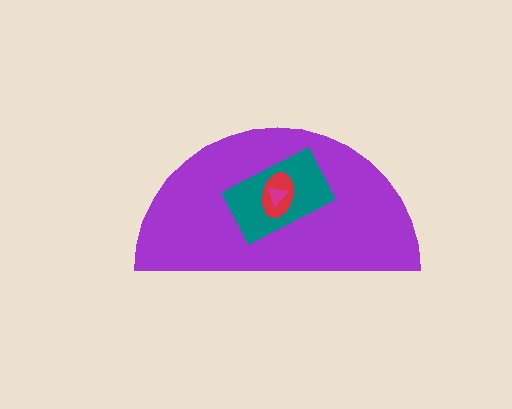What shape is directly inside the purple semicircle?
The teal rectangle.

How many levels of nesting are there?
4.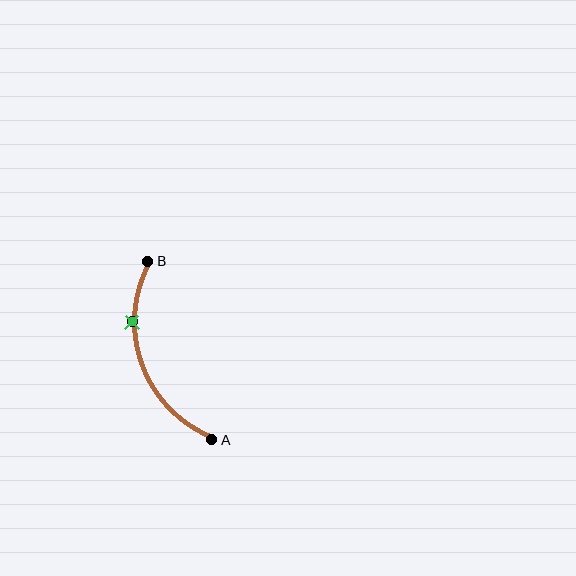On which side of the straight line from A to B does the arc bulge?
The arc bulges to the left of the straight line connecting A and B.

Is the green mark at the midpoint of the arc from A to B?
No. The green mark lies on the arc but is closer to endpoint B. The arc midpoint would be at the point on the curve equidistant along the arc from both A and B.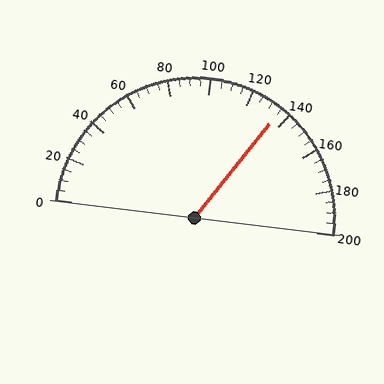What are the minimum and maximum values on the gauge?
The gauge ranges from 0 to 200.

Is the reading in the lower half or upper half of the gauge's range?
The reading is in the upper half of the range (0 to 200).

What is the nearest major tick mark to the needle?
The nearest major tick mark is 140.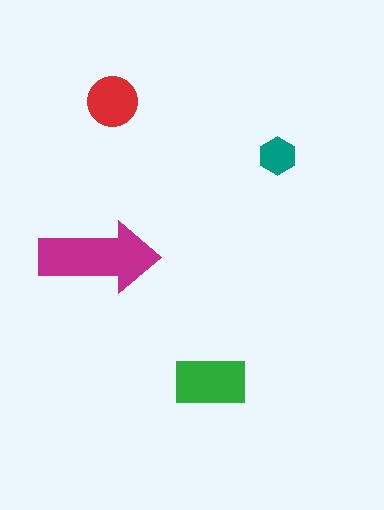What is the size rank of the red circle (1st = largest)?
3rd.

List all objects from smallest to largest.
The teal hexagon, the red circle, the green rectangle, the magenta arrow.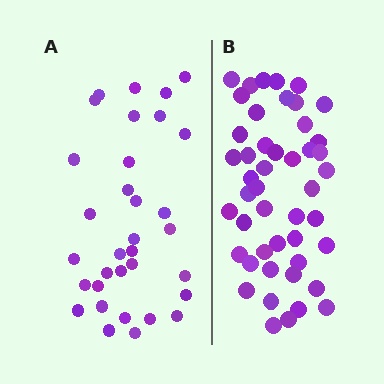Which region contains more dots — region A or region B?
Region B (the right region) has more dots.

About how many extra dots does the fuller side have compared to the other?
Region B has approximately 15 more dots than region A.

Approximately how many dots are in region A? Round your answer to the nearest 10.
About 30 dots. (The exact count is 33, which rounds to 30.)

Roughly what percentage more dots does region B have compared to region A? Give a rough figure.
About 40% more.